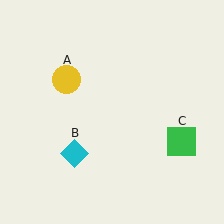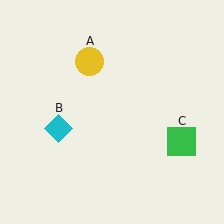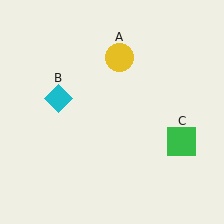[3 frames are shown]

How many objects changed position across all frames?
2 objects changed position: yellow circle (object A), cyan diamond (object B).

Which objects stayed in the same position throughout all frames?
Green square (object C) remained stationary.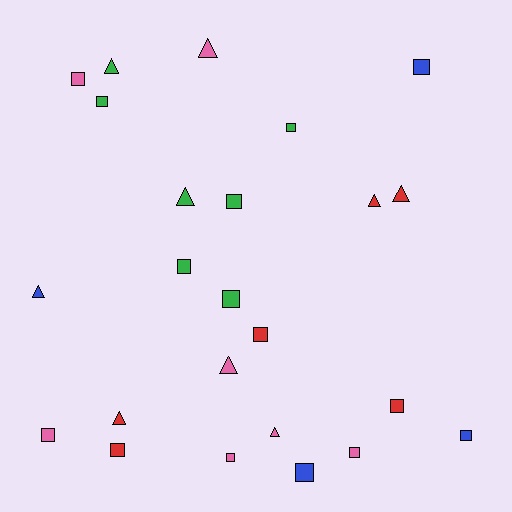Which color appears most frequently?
Green, with 7 objects.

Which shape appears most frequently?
Square, with 15 objects.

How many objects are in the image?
There are 24 objects.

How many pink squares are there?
There are 4 pink squares.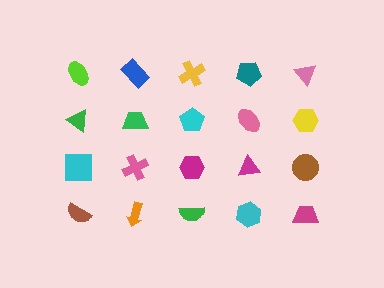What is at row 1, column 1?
A lime ellipse.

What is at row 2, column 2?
A green trapezoid.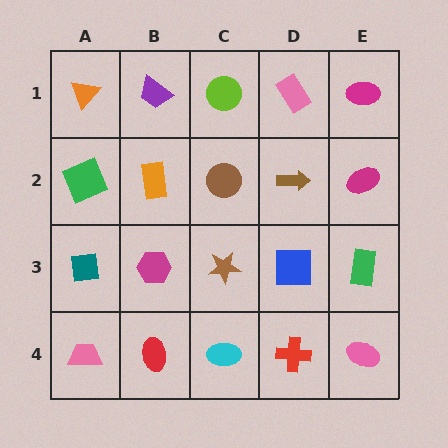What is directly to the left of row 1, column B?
An orange triangle.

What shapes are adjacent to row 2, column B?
A purple trapezoid (row 1, column B), a magenta hexagon (row 3, column B), a green square (row 2, column A), a brown circle (row 2, column C).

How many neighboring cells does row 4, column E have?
2.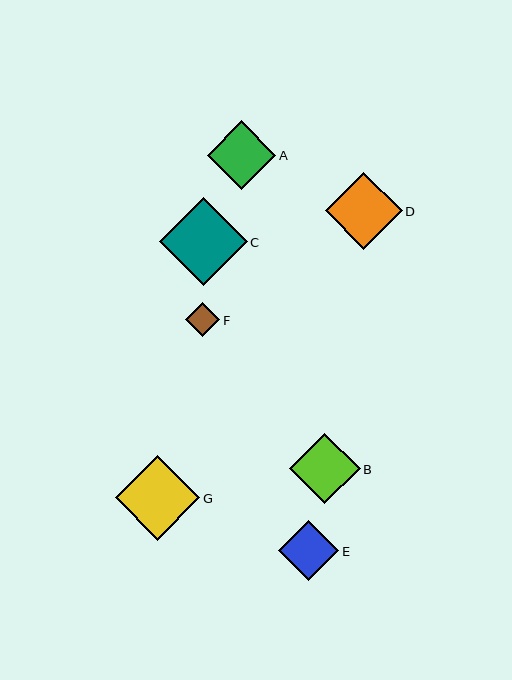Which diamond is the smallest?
Diamond F is the smallest with a size of approximately 34 pixels.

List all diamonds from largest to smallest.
From largest to smallest: C, G, D, B, A, E, F.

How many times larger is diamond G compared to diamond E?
Diamond G is approximately 1.4 times the size of diamond E.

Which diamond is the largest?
Diamond C is the largest with a size of approximately 88 pixels.